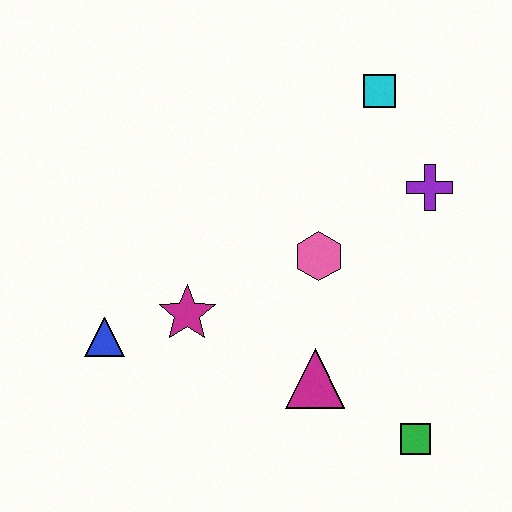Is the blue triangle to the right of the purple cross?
No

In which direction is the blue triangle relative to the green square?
The blue triangle is to the left of the green square.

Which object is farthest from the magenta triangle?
The cyan square is farthest from the magenta triangle.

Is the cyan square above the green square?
Yes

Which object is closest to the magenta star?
The blue triangle is closest to the magenta star.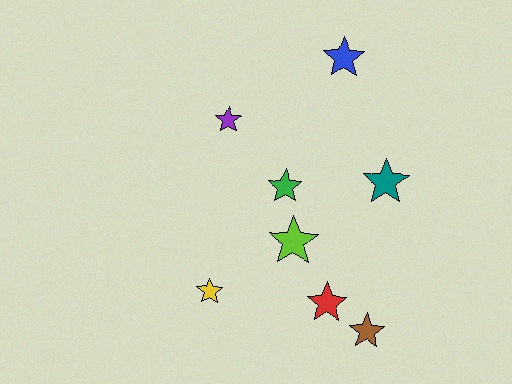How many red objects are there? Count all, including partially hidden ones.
There is 1 red object.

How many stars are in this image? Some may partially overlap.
There are 8 stars.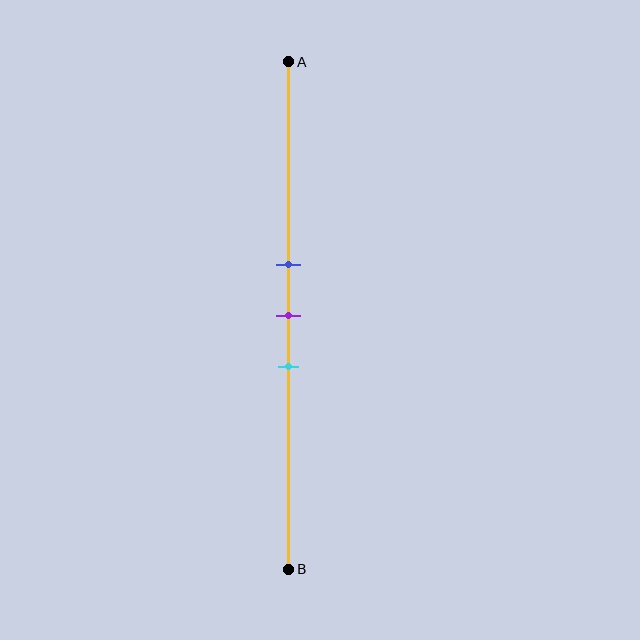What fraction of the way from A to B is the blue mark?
The blue mark is approximately 40% (0.4) of the way from A to B.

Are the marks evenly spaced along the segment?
Yes, the marks are approximately evenly spaced.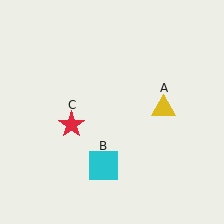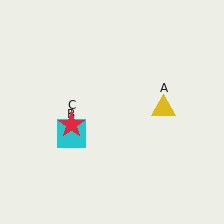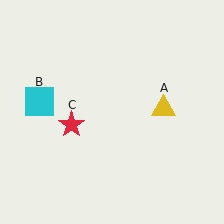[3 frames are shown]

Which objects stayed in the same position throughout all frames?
Yellow triangle (object A) and red star (object C) remained stationary.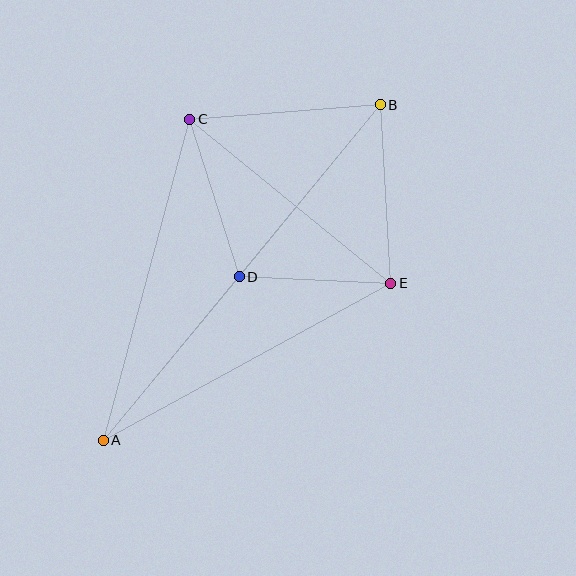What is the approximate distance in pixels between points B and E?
The distance between B and E is approximately 179 pixels.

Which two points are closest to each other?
Points D and E are closest to each other.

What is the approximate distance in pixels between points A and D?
The distance between A and D is approximately 212 pixels.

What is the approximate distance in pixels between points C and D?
The distance between C and D is approximately 165 pixels.